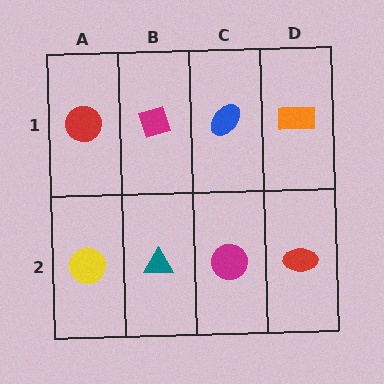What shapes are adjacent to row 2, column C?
A blue ellipse (row 1, column C), a teal triangle (row 2, column B), a red ellipse (row 2, column D).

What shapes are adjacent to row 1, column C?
A magenta circle (row 2, column C), a magenta diamond (row 1, column B), an orange rectangle (row 1, column D).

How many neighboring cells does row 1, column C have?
3.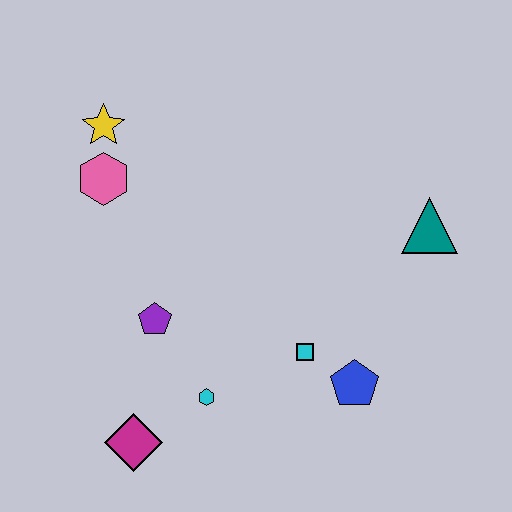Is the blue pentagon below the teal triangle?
Yes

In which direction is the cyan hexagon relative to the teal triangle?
The cyan hexagon is to the left of the teal triangle.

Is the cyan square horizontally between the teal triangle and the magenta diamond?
Yes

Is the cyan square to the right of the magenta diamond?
Yes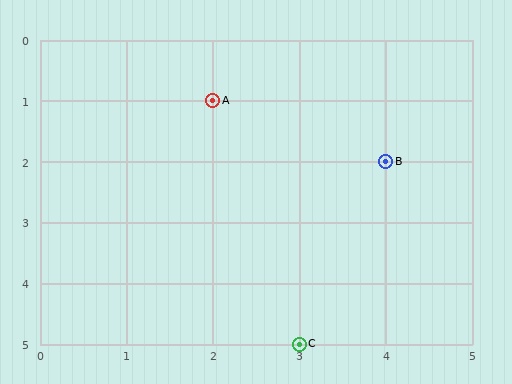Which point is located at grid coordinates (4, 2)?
Point B is at (4, 2).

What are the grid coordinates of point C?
Point C is at grid coordinates (3, 5).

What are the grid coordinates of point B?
Point B is at grid coordinates (4, 2).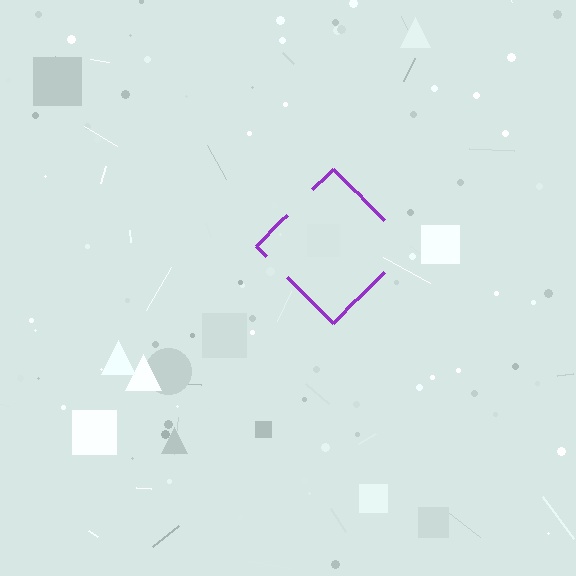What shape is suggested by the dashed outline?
The dashed outline suggests a diamond.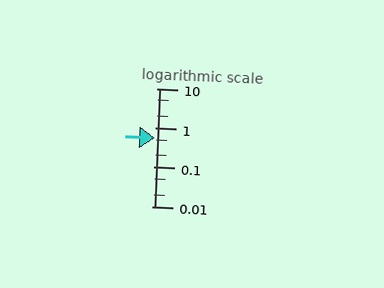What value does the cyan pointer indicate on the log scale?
The pointer indicates approximately 0.56.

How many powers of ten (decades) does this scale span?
The scale spans 3 decades, from 0.01 to 10.